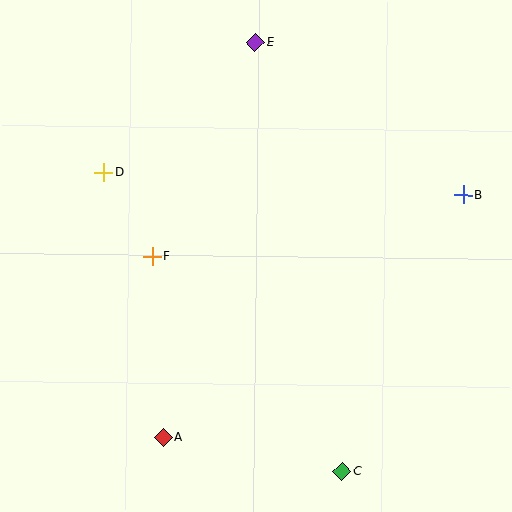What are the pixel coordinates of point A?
Point A is at (163, 437).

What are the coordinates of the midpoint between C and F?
The midpoint between C and F is at (247, 364).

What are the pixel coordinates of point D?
Point D is at (104, 172).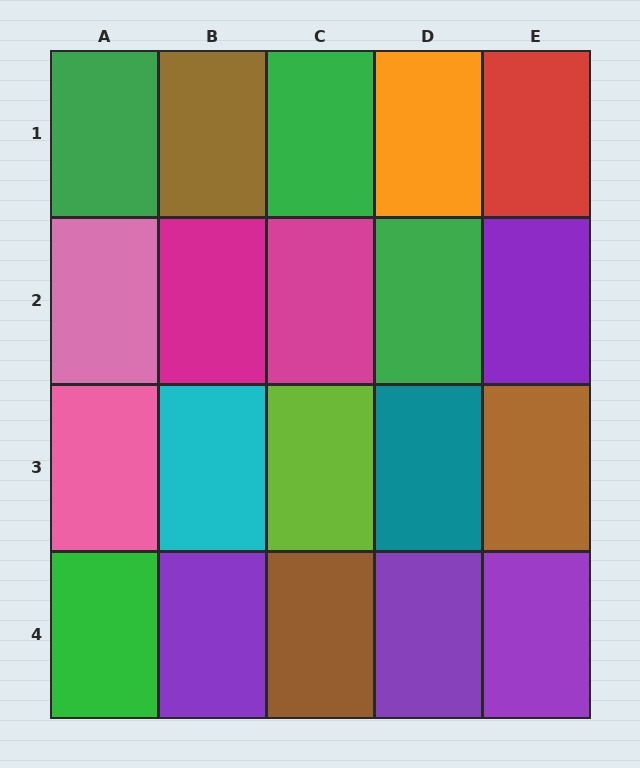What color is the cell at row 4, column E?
Purple.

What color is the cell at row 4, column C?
Brown.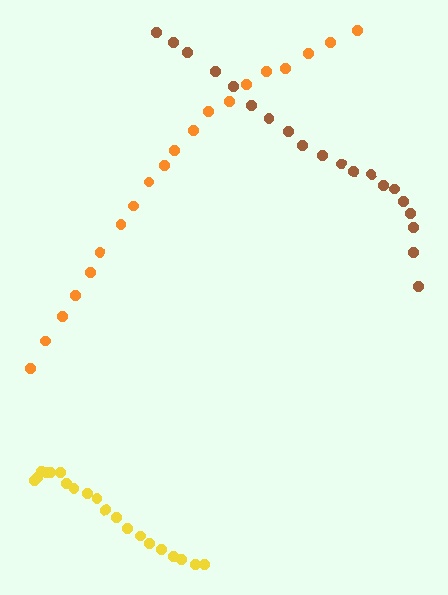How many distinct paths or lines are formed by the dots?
There are 3 distinct paths.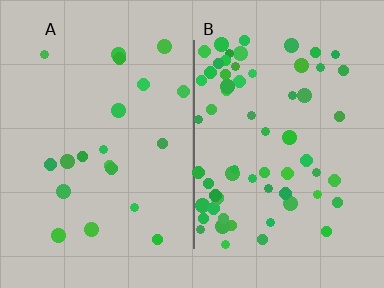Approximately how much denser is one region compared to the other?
Approximately 3.1× — region B over region A.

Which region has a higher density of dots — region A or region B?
B (the right).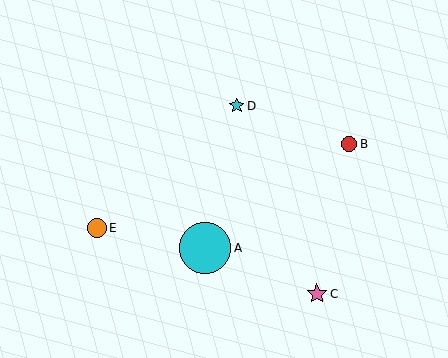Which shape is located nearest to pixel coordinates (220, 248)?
The cyan circle (labeled A) at (205, 248) is nearest to that location.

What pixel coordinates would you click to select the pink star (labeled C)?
Click at (317, 294) to select the pink star C.